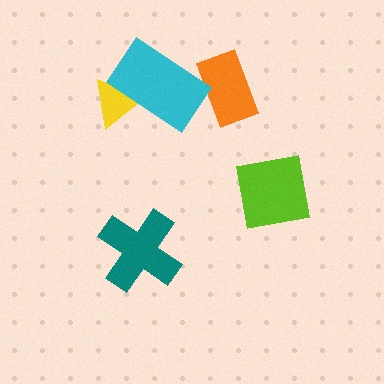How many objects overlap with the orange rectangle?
1 object overlaps with the orange rectangle.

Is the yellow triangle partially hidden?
Yes, it is partially covered by another shape.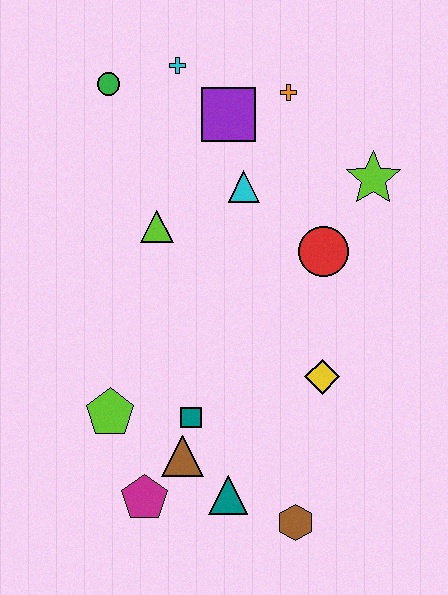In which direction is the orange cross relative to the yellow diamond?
The orange cross is above the yellow diamond.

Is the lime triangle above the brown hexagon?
Yes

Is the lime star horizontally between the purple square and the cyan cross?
No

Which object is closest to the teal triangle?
The brown triangle is closest to the teal triangle.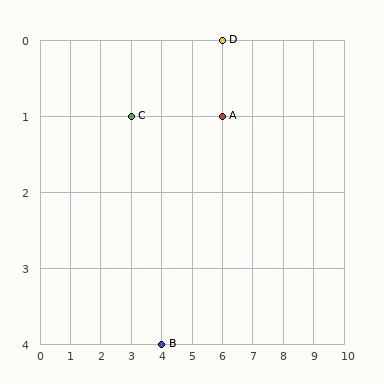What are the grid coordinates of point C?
Point C is at grid coordinates (3, 1).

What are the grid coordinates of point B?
Point B is at grid coordinates (4, 4).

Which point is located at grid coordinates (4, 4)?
Point B is at (4, 4).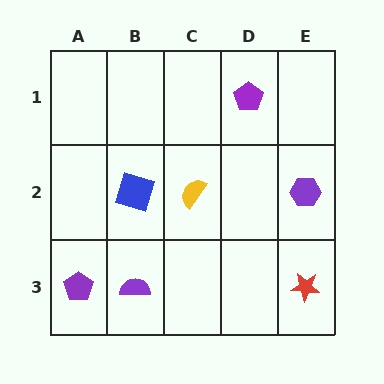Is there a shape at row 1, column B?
No, that cell is empty.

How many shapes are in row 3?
3 shapes.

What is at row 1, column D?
A purple pentagon.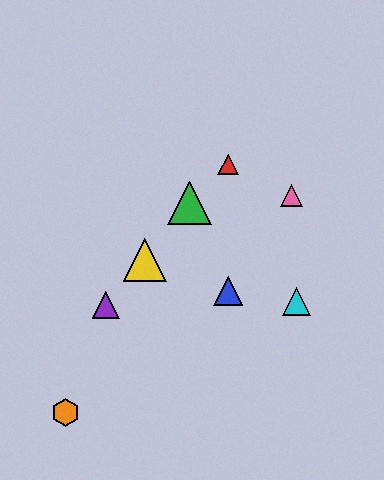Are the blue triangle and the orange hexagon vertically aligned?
No, the blue triangle is at x≈228 and the orange hexagon is at x≈65.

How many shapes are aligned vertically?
2 shapes (the red triangle, the blue triangle) are aligned vertically.